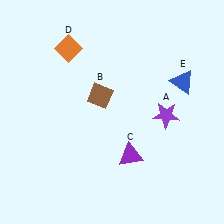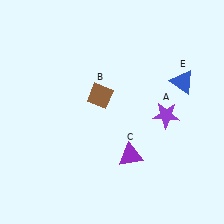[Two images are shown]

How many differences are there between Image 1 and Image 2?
There is 1 difference between the two images.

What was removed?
The orange diamond (D) was removed in Image 2.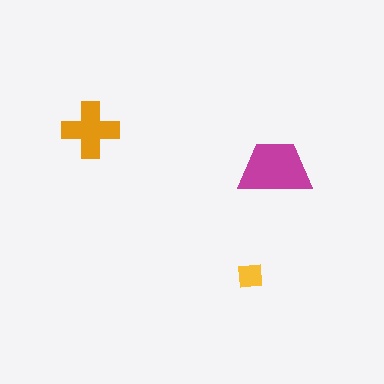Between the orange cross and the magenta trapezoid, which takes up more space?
The magenta trapezoid.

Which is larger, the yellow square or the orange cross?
The orange cross.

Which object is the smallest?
The yellow square.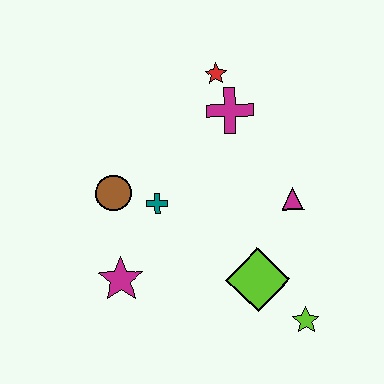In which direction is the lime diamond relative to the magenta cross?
The lime diamond is below the magenta cross.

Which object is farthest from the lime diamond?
The red star is farthest from the lime diamond.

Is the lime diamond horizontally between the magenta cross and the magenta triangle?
Yes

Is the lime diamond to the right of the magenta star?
Yes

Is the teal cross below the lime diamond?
No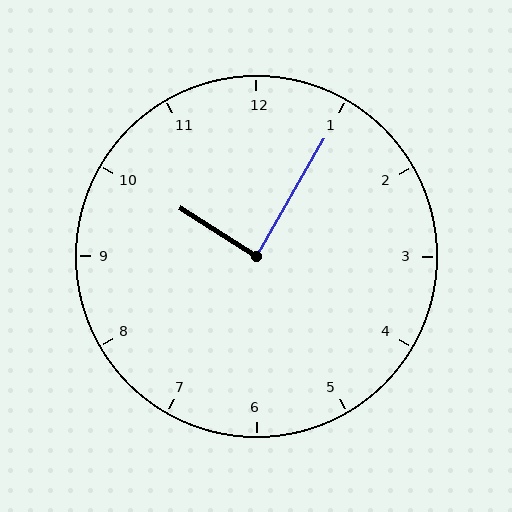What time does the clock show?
10:05.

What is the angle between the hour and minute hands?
Approximately 88 degrees.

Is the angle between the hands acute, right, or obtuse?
It is right.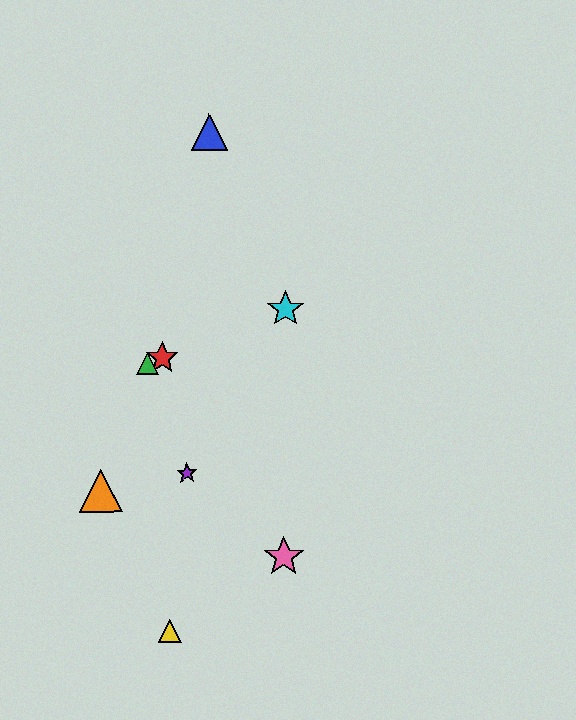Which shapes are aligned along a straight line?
The red star, the green triangle, the cyan star are aligned along a straight line.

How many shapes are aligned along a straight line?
3 shapes (the red star, the green triangle, the cyan star) are aligned along a straight line.